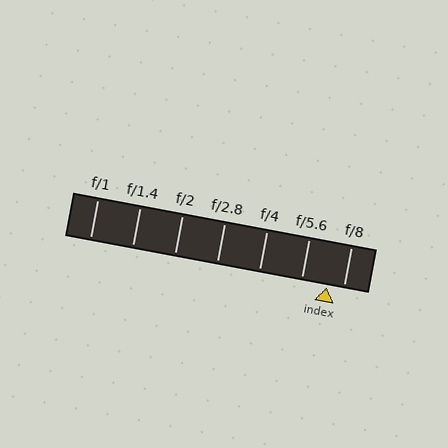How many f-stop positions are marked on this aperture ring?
There are 7 f-stop positions marked.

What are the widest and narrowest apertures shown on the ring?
The widest aperture shown is f/1 and the narrowest is f/8.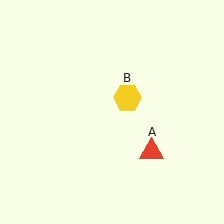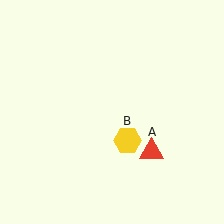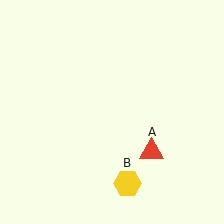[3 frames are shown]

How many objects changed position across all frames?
1 object changed position: yellow hexagon (object B).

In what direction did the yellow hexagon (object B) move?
The yellow hexagon (object B) moved down.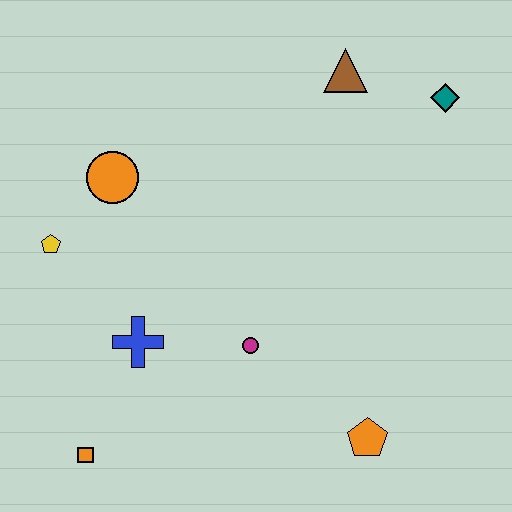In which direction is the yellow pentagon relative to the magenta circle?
The yellow pentagon is to the left of the magenta circle.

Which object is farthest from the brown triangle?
The orange square is farthest from the brown triangle.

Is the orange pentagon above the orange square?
Yes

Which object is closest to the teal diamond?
The brown triangle is closest to the teal diamond.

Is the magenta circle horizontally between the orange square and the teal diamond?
Yes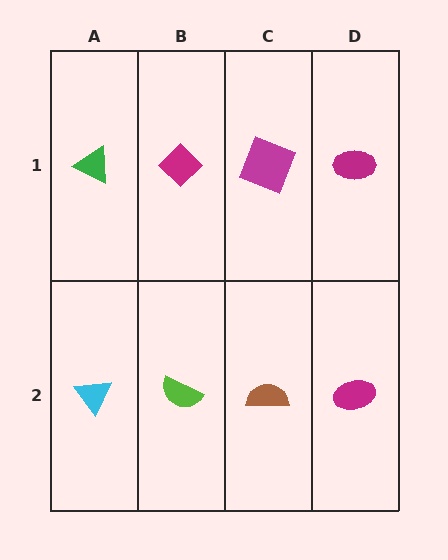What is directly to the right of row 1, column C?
A magenta ellipse.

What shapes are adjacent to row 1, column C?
A brown semicircle (row 2, column C), a magenta diamond (row 1, column B), a magenta ellipse (row 1, column D).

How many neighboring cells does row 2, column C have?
3.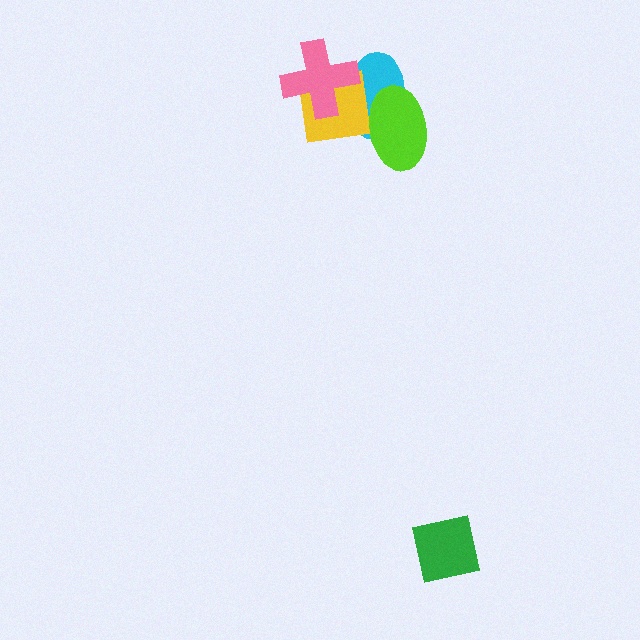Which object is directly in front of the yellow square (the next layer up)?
The pink cross is directly in front of the yellow square.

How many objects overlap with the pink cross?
2 objects overlap with the pink cross.